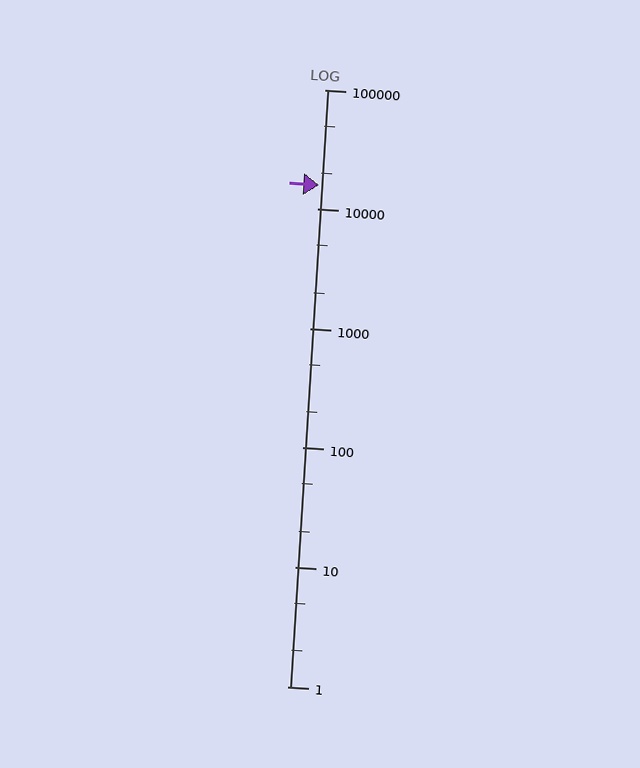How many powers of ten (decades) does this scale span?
The scale spans 5 decades, from 1 to 100000.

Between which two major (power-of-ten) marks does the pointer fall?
The pointer is between 10000 and 100000.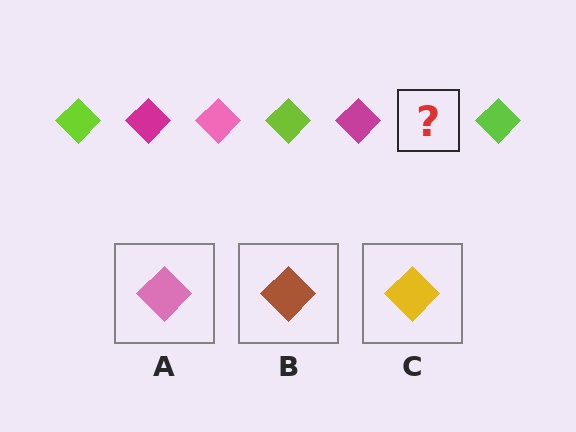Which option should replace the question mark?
Option A.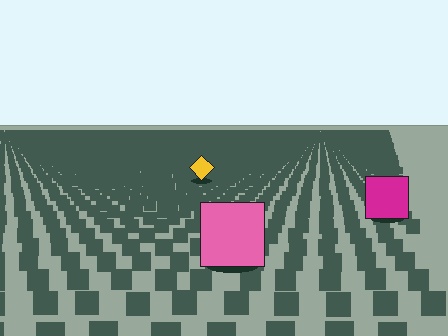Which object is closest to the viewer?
The pink square is closest. The texture marks near it are larger and more spread out.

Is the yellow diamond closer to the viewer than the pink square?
No. The pink square is closer — you can tell from the texture gradient: the ground texture is coarser near it.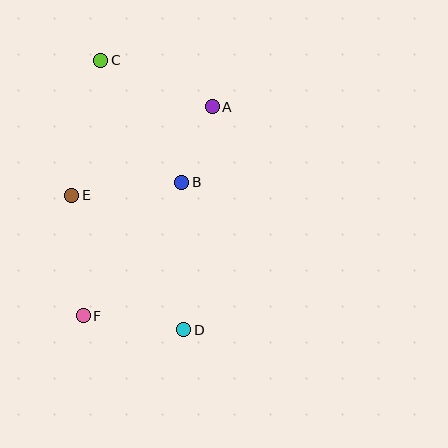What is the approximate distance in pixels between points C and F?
The distance between C and F is approximately 256 pixels.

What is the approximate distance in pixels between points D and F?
The distance between D and F is approximately 102 pixels.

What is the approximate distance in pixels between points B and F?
The distance between B and F is approximately 166 pixels.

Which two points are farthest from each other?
Points C and D are farthest from each other.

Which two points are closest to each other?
Points A and B are closest to each other.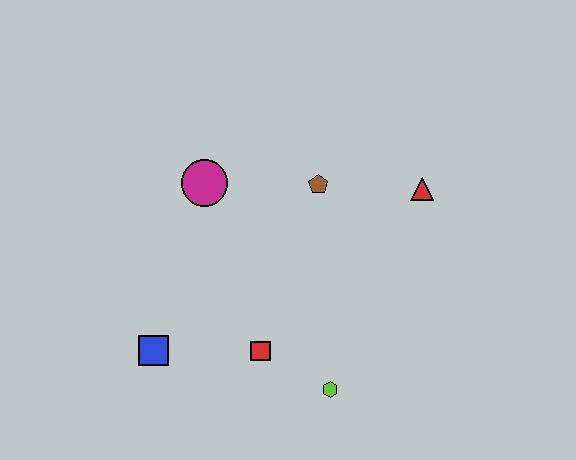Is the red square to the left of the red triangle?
Yes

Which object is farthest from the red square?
The red triangle is farthest from the red square.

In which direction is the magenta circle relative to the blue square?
The magenta circle is above the blue square.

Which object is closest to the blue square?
The red square is closest to the blue square.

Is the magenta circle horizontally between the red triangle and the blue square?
Yes